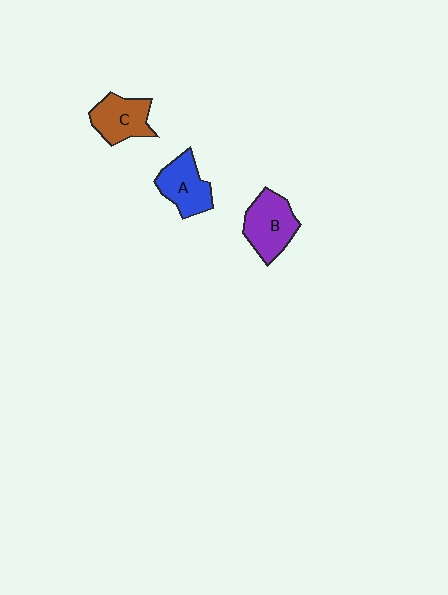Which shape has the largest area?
Shape B (purple).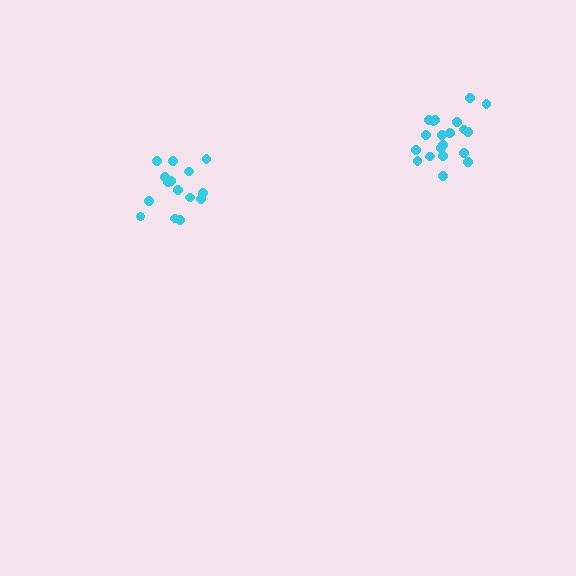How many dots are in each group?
Group 1: 20 dots, Group 2: 15 dots (35 total).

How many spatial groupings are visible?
There are 2 spatial groupings.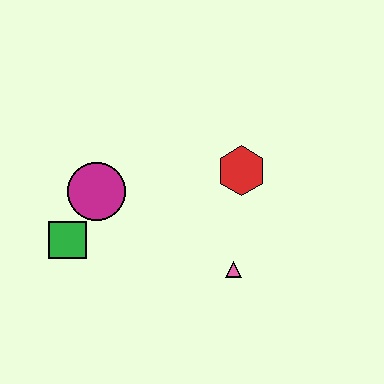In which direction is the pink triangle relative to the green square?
The pink triangle is to the right of the green square.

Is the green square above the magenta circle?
No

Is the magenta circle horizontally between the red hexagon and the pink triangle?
No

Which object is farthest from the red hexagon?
The green square is farthest from the red hexagon.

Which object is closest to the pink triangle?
The red hexagon is closest to the pink triangle.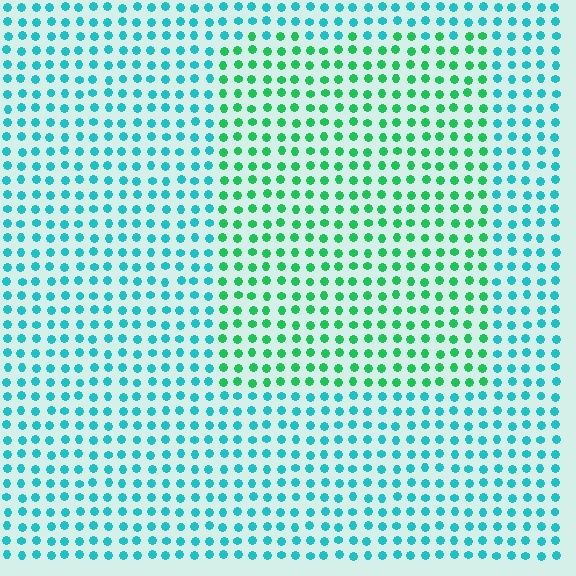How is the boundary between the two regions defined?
The boundary is defined purely by a slight shift in hue (about 41 degrees). Spacing, size, and orientation are identical on both sides.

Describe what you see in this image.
The image is filled with small cyan elements in a uniform arrangement. A rectangle-shaped region is visible where the elements are tinted to a slightly different hue, forming a subtle color boundary.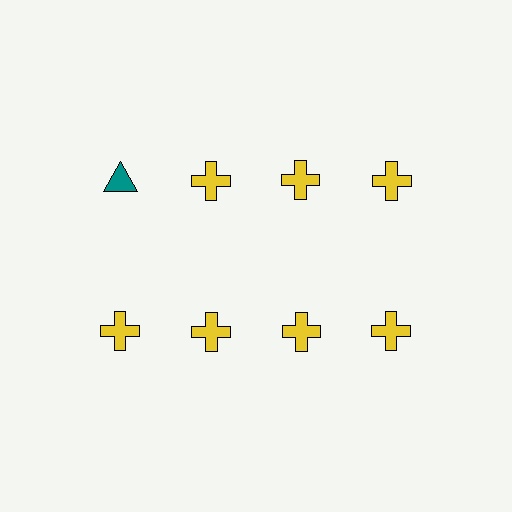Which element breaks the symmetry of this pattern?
The teal triangle in the top row, leftmost column breaks the symmetry. All other shapes are yellow crosses.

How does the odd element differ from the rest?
It differs in both color (teal instead of yellow) and shape (triangle instead of cross).